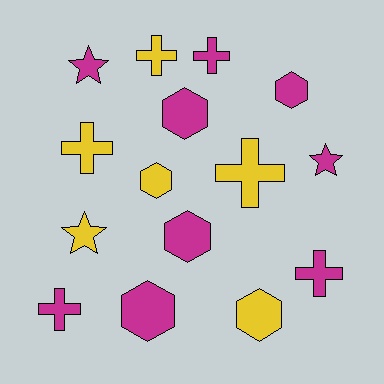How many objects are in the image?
There are 15 objects.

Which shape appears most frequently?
Cross, with 6 objects.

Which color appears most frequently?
Magenta, with 9 objects.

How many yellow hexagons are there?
There are 2 yellow hexagons.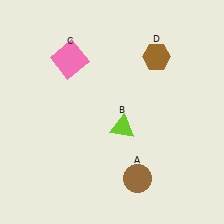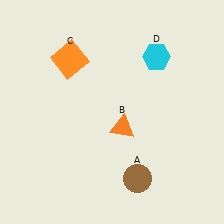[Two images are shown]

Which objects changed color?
B changed from lime to orange. C changed from pink to orange. D changed from brown to cyan.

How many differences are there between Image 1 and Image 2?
There are 3 differences between the two images.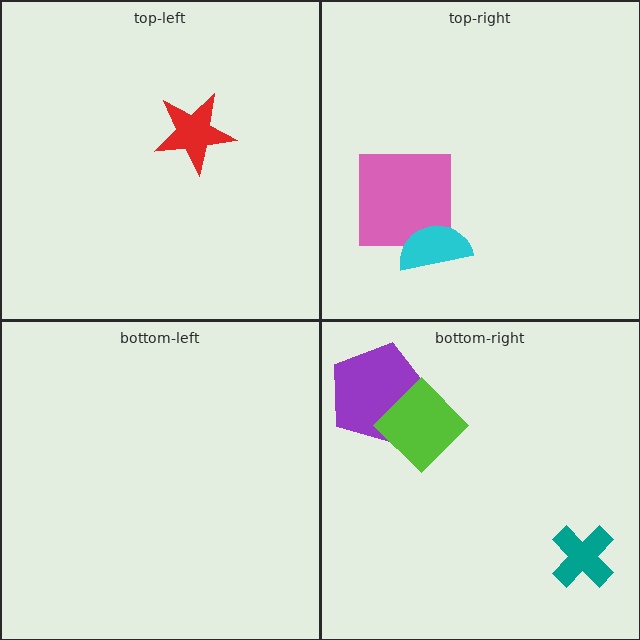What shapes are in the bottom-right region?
The purple pentagon, the teal cross, the lime diamond.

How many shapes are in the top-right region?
2.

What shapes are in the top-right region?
The pink square, the cyan semicircle.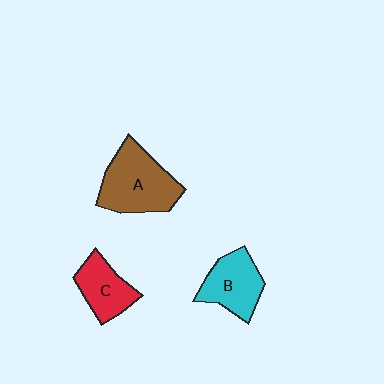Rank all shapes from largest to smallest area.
From largest to smallest: A (brown), B (cyan), C (red).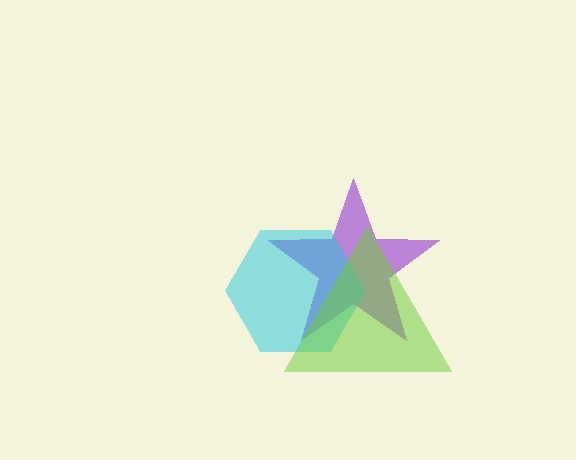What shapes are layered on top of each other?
The layered shapes are: a purple star, a cyan hexagon, a lime triangle.